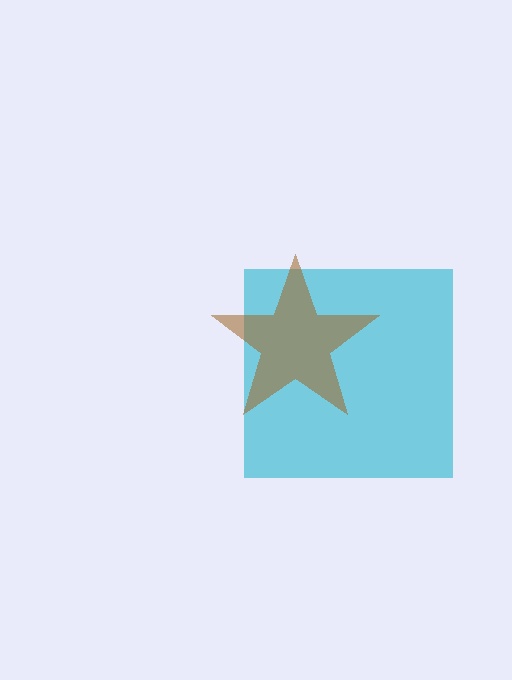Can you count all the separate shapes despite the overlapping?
Yes, there are 2 separate shapes.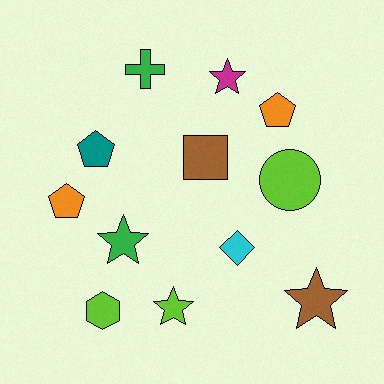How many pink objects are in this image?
There are no pink objects.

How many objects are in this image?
There are 12 objects.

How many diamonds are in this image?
There is 1 diamond.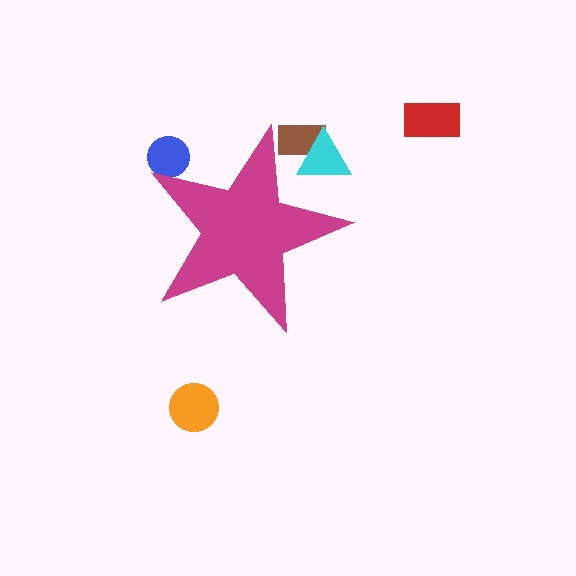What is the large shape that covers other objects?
A magenta star.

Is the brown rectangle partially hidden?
Yes, the brown rectangle is partially hidden behind the magenta star.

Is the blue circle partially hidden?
Yes, the blue circle is partially hidden behind the magenta star.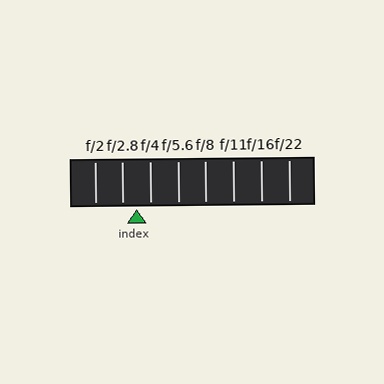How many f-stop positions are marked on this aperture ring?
There are 8 f-stop positions marked.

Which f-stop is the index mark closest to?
The index mark is closest to f/2.8.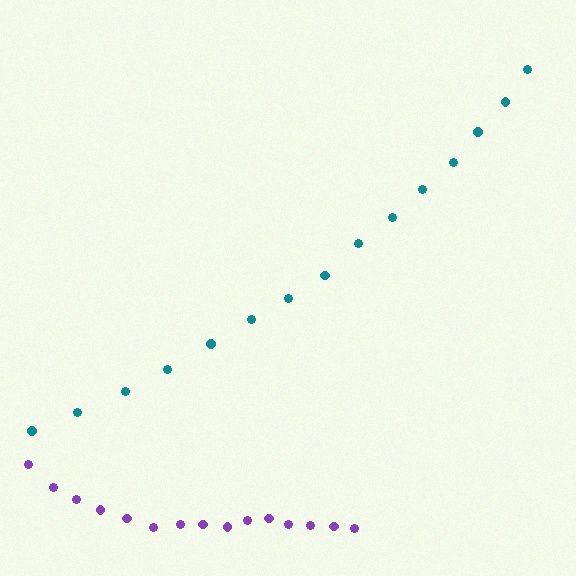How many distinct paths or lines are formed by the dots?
There are 2 distinct paths.